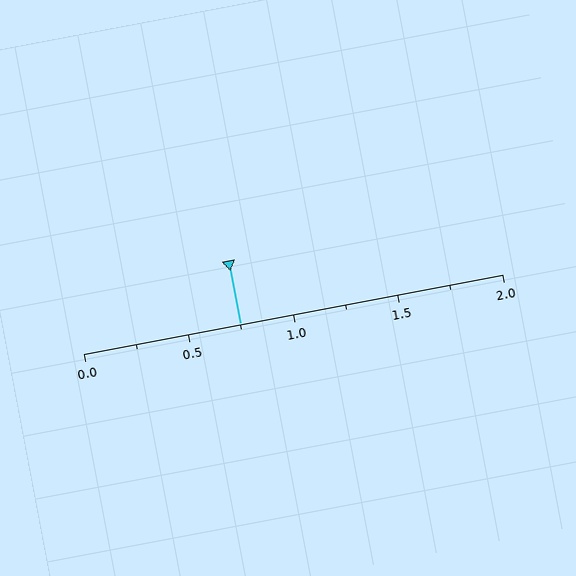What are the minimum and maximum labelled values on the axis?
The axis runs from 0.0 to 2.0.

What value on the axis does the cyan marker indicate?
The marker indicates approximately 0.75.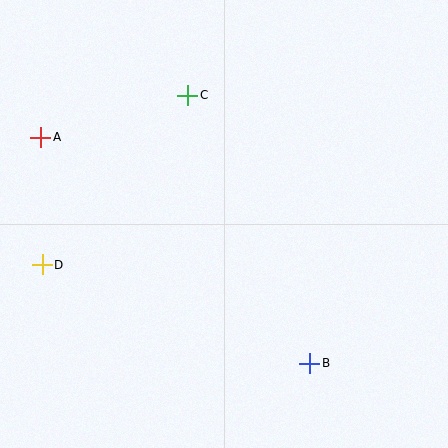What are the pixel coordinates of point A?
Point A is at (41, 137).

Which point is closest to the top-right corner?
Point C is closest to the top-right corner.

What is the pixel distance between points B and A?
The distance between B and A is 351 pixels.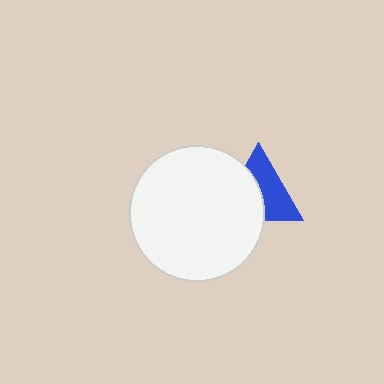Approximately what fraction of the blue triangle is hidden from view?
Roughly 47% of the blue triangle is hidden behind the white circle.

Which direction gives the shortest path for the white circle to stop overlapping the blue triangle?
Moving left gives the shortest separation.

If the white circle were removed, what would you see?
You would see the complete blue triangle.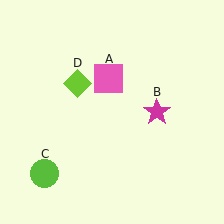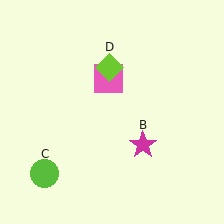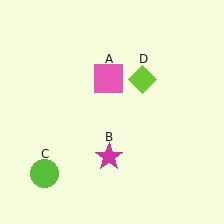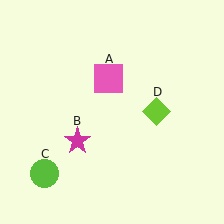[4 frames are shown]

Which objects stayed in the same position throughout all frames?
Pink square (object A) and lime circle (object C) remained stationary.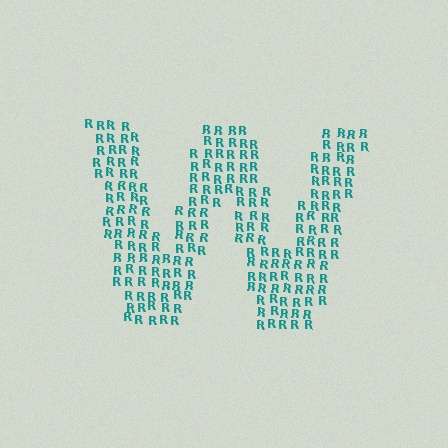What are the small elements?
The small elements are letter R's.